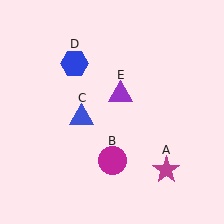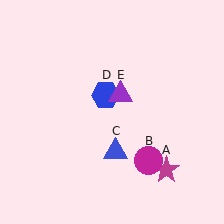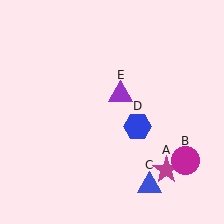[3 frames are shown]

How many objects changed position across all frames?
3 objects changed position: magenta circle (object B), blue triangle (object C), blue hexagon (object D).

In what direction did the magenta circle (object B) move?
The magenta circle (object B) moved right.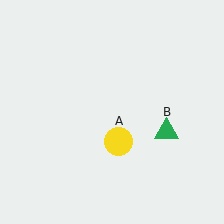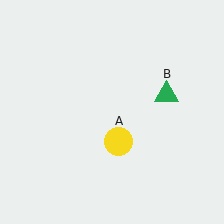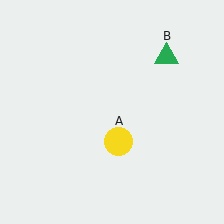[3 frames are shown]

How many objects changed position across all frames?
1 object changed position: green triangle (object B).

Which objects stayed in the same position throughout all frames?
Yellow circle (object A) remained stationary.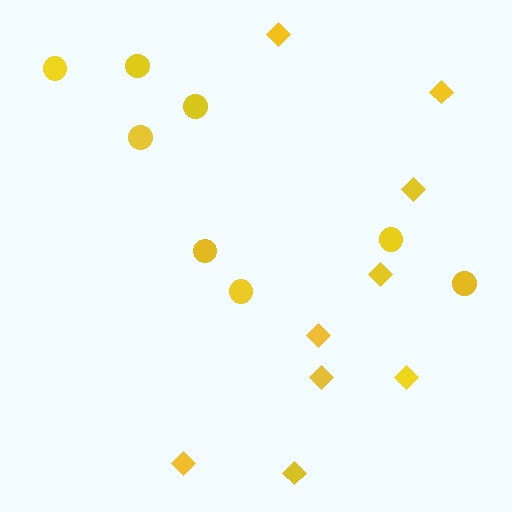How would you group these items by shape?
There are 2 groups: one group of circles (8) and one group of diamonds (9).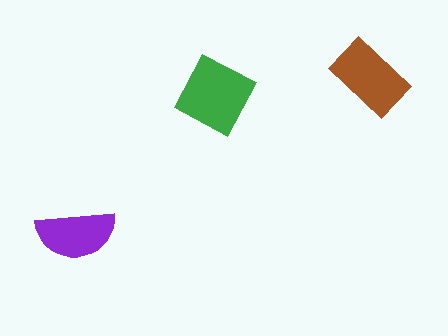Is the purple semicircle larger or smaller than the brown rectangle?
Smaller.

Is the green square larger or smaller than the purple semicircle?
Larger.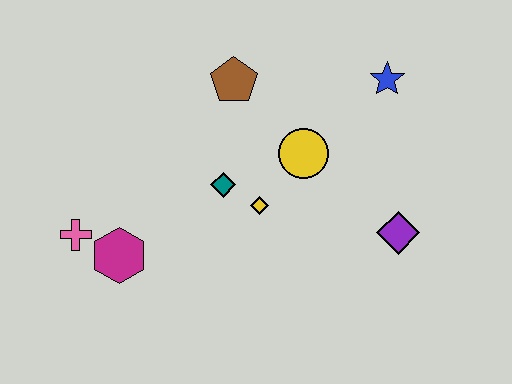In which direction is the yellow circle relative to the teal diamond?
The yellow circle is to the right of the teal diamond.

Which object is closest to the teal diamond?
The yellow diamond is closest to the teal diamond.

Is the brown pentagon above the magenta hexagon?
Yes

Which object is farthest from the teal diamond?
The blue star is farthest from the teal diamond.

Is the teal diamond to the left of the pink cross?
No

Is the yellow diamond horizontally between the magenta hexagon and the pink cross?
No